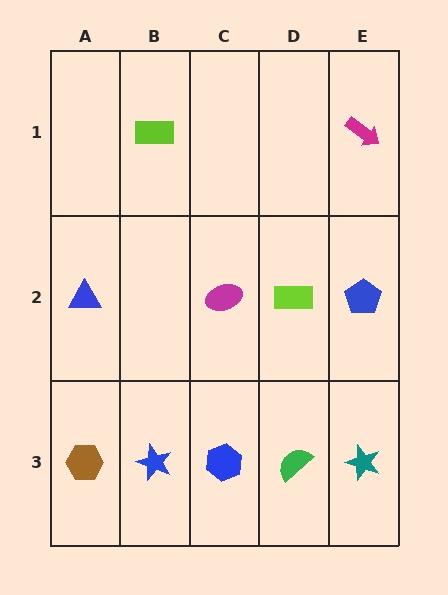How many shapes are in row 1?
2 shapes.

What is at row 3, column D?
A green semicircle.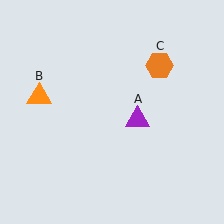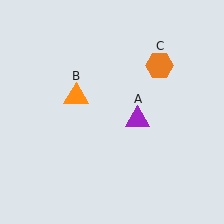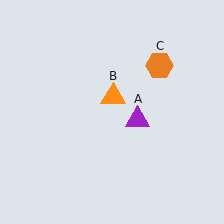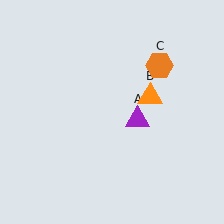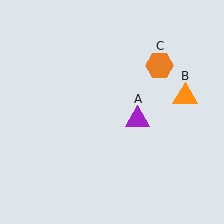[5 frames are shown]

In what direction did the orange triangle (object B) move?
The orange triangle (object B) moved right.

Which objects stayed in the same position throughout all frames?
Purple triangle (object A) and orange hexagon (object C) remained stationary.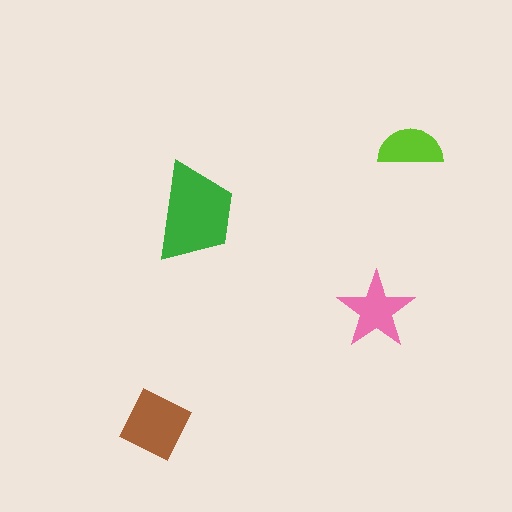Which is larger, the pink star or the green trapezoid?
The green trapezoid.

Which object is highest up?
The lime semicircle is topmost.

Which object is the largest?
The green trapezoid.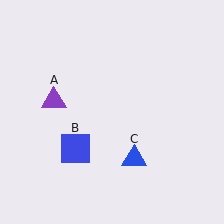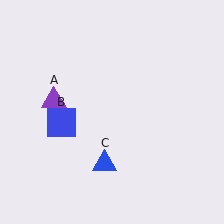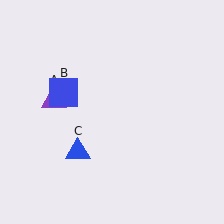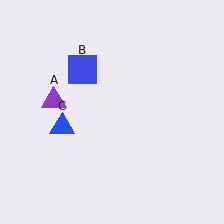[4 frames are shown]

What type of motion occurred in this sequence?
The blue square (object B), blue triangle (object C) rotated clockwise around the center of the scene.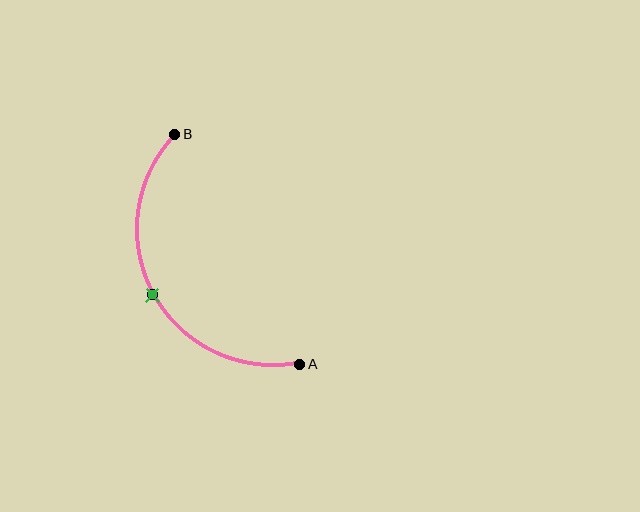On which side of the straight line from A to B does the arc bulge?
The arc bulges to the left of the straight line connecting A and B.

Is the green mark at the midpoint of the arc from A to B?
Yes. The green mark lies on the arc at equal arc-length from both A and B — it is the arc midpoint.